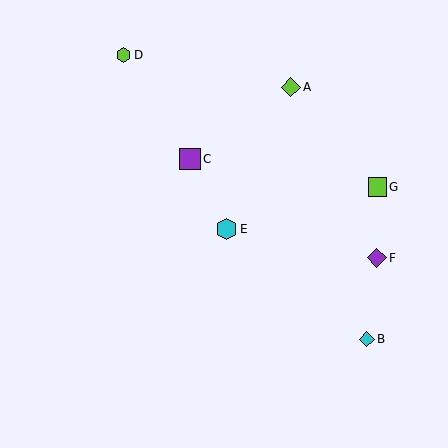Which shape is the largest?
The cyan hexagon (labeled E) is the largest.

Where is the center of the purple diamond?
The center of the purple diamond is at (377, 258).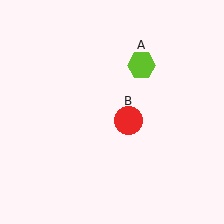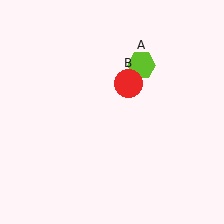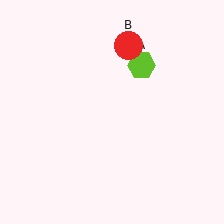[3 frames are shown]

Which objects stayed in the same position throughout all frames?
Lime hexagon (object A) remained stationary.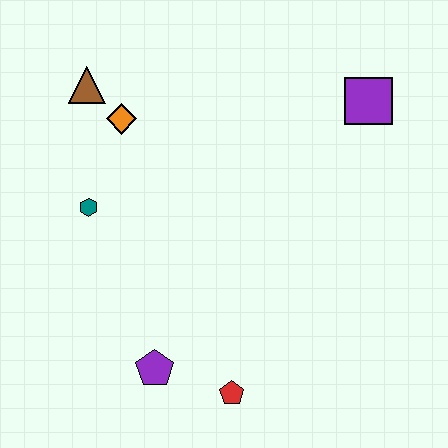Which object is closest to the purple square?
The orange diamond is closest to the purple square.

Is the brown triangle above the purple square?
Yes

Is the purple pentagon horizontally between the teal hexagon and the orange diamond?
No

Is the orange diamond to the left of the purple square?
Yes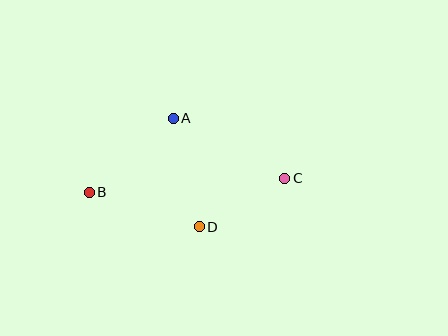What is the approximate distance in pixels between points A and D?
The distance between A and D is approximately 112 pixels.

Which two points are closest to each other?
Points C and D are closest to each other.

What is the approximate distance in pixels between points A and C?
The distance between A and C is approximately 127 pixels.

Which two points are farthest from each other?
Points B and C are farthest from each other.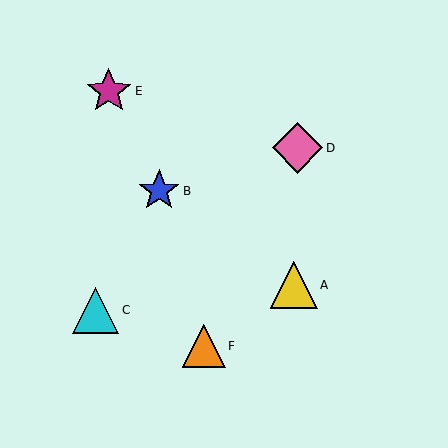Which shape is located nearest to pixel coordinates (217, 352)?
The orange triangle (labeled F) at (204, 346) is nearest to that location.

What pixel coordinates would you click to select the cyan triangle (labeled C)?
Click at (96, 310) to select the cyan triangle C.